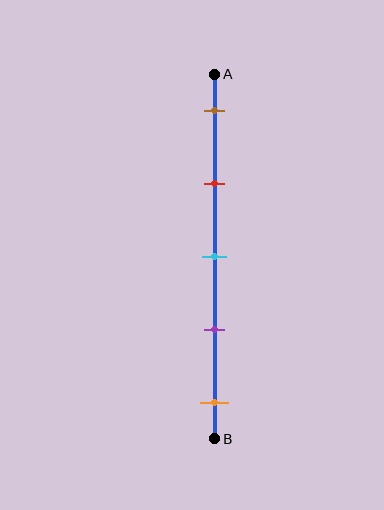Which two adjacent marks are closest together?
The cyan and purple marks are the closest adjacent pair.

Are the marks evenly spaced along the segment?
Yes, the marks are approximately evenly spaced.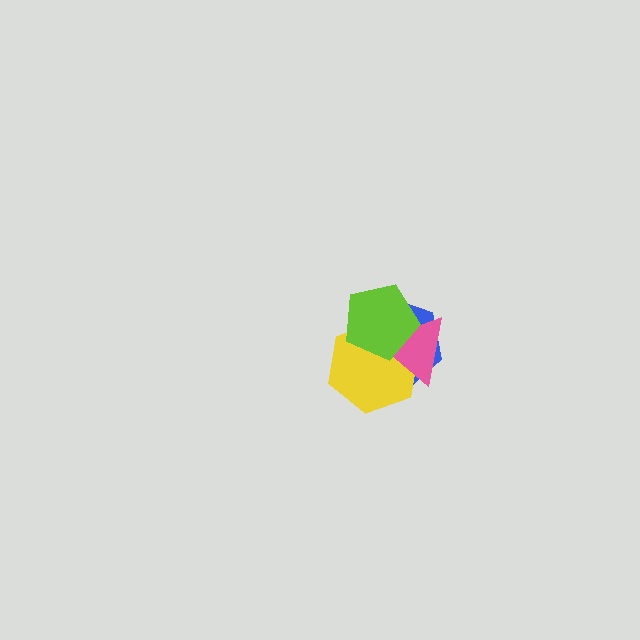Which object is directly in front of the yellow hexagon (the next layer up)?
The pink triangle is directly in front of the yellow hexagon.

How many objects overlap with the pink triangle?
3 objects overlap with the pink triangle.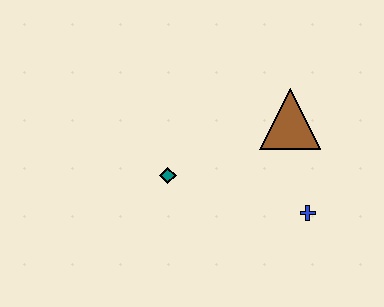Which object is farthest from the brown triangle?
The teal diamond is farthest from the brown triangle.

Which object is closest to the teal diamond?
The brown triangle is closest to the teal diamond.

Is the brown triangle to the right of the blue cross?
No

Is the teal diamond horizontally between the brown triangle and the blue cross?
No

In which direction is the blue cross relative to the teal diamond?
The blue cross is to the right of the teal diamond.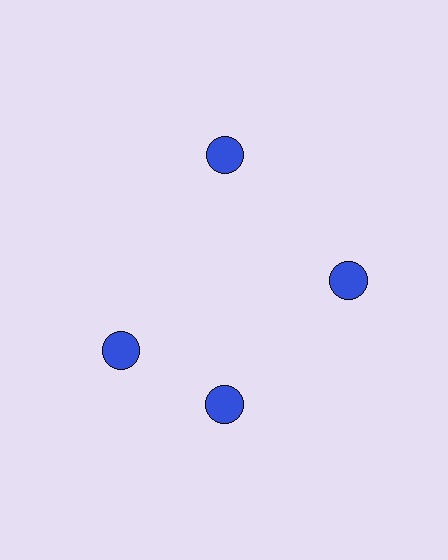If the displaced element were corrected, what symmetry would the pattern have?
It would have 4-fold rotational symmetry — the pattern would map onto itself every 90 degrees.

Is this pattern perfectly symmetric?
No. The 4 blue circles are arranged in a ring, but one element near the 9 o'clock position is rotated out of alignment along the ring, breaking the 4-fold rotational symmetry.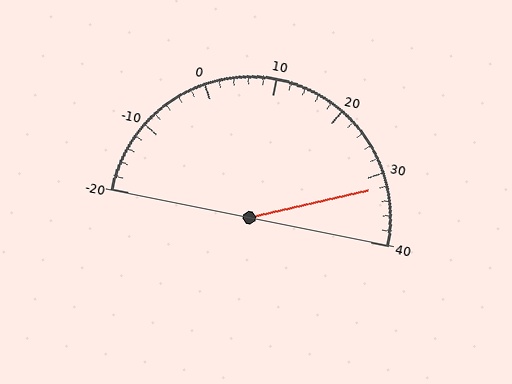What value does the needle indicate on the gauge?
The needle indicates approximately 32.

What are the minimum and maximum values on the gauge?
The gauge ranges from -20 to 40.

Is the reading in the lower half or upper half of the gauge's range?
The reading is in the upper half of the range (-20 to 40).